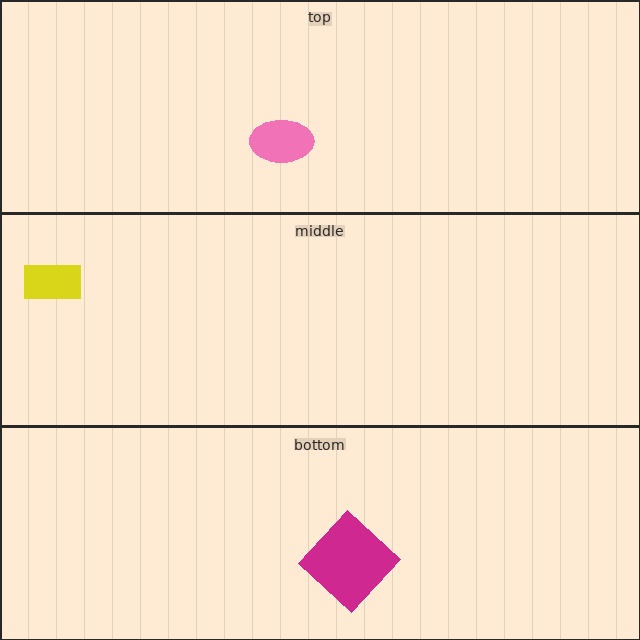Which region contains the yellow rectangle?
The middle region.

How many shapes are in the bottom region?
1.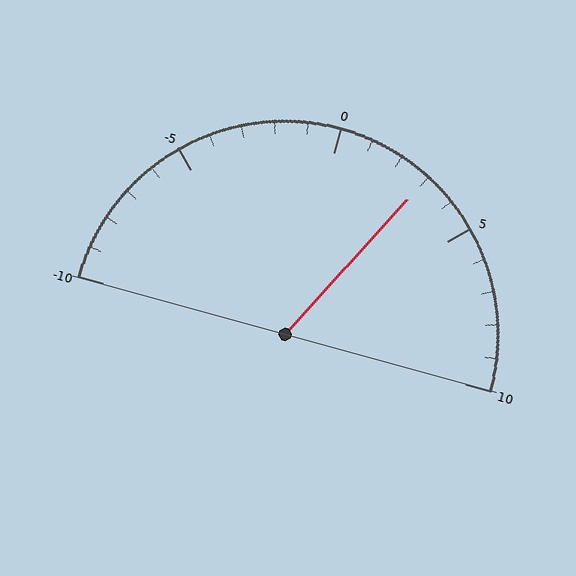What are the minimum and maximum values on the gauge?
The gauge ranges from -10 to 10.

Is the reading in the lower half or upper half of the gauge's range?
The reading is in the upper half of the range (-10 to 10).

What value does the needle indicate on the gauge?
The needle indicates approximately 3.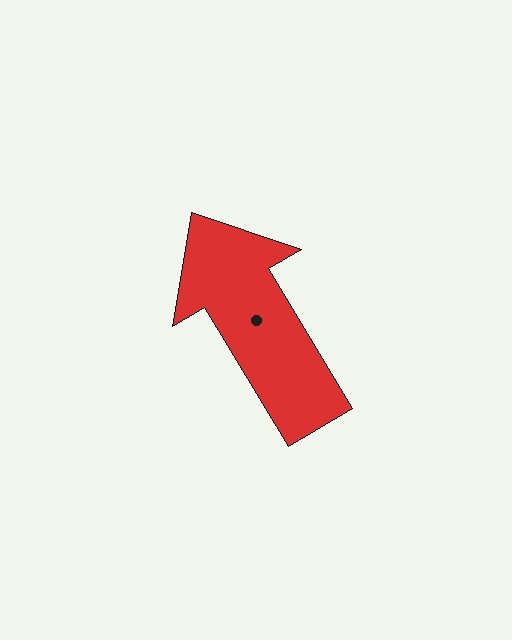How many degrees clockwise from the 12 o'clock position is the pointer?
Approximately 329 degrees.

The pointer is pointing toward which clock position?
Roughly 11 o'clock.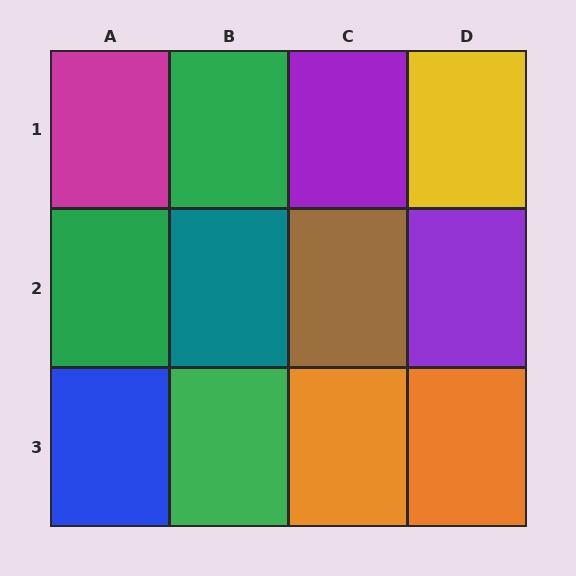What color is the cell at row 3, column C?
Orange.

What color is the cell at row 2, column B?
Teal.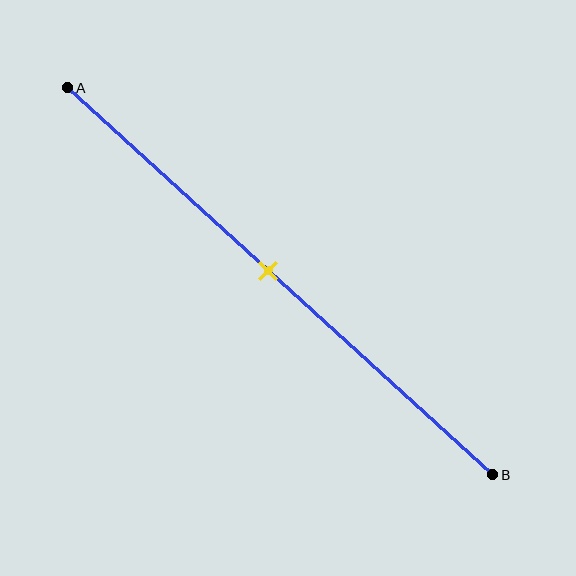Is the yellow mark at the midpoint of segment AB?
Yes, the mark is approximately at the midpoint.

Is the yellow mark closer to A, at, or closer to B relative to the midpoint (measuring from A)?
The yellow mark is approximately at the midpoint of segment AB.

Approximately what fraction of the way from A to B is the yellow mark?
The yellow mark is approximately 45% of the way from A to B.